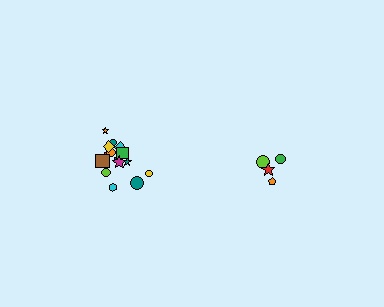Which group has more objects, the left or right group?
The left group.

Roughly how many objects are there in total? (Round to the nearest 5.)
Roughly 20 objects in total.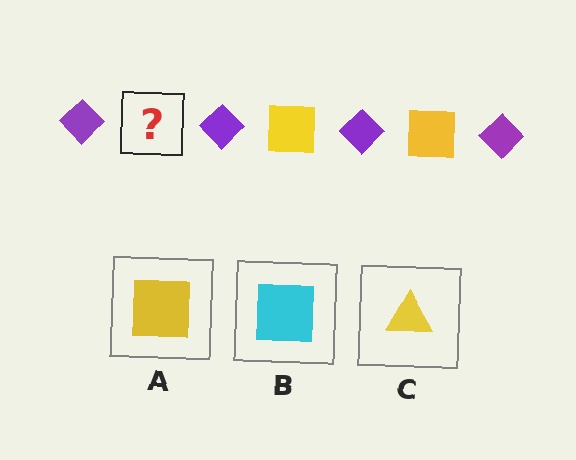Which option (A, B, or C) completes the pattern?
A.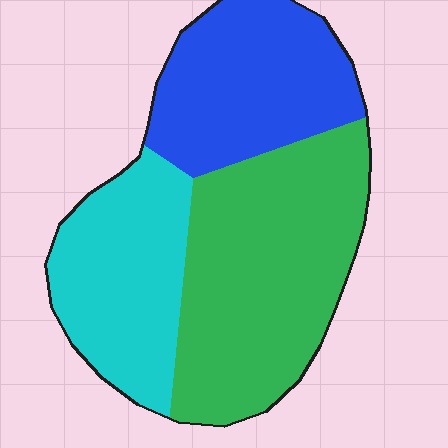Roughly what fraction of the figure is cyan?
Cyan takes up between a sixth and a third of the figure.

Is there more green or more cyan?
Green.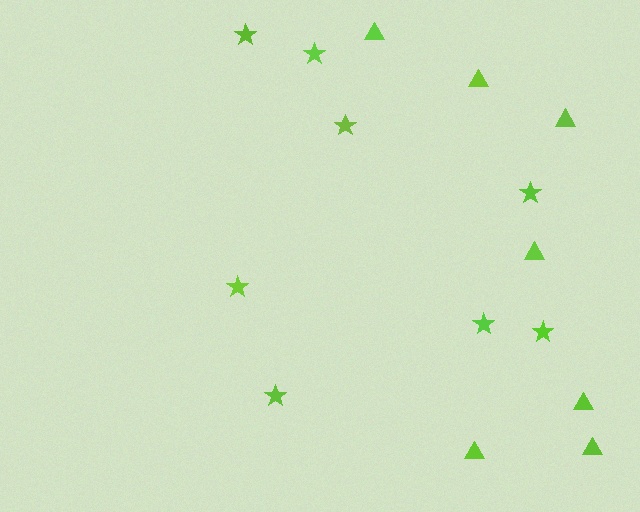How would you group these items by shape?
There are 2 groups: one group of triangles (7) and one group of stars (8).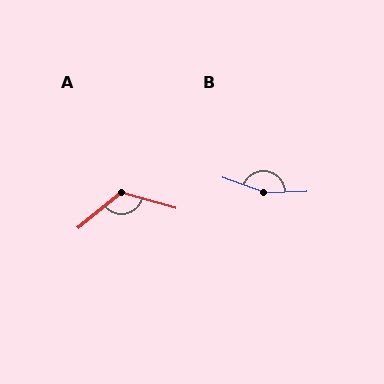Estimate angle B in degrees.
Approximately 158 degrees.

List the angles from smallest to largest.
A (125°), B (158°).